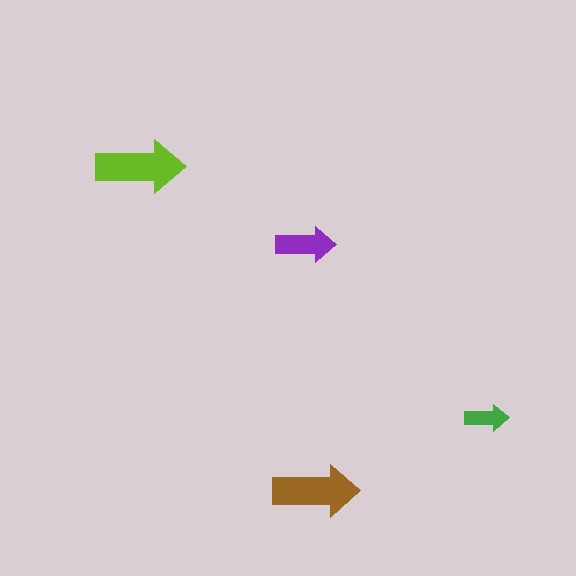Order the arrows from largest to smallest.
the lime one, the brown one, the purple one, the green one.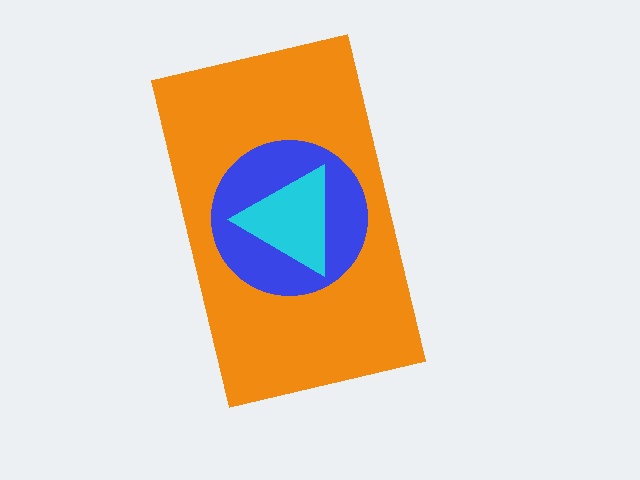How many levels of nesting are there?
3.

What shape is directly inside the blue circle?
The cyan triangle.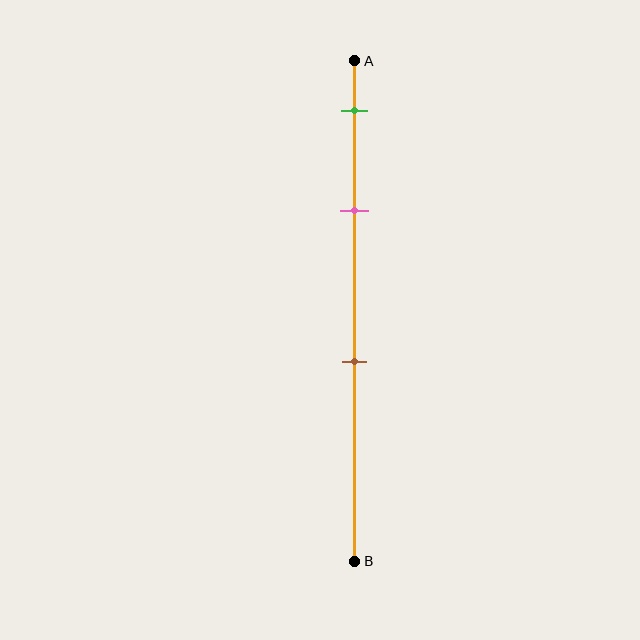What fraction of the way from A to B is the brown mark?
The brown mark is approximately 60% (0.6) of the way from A to B.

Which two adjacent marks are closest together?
The green and pink marks are the closest adjacent pair.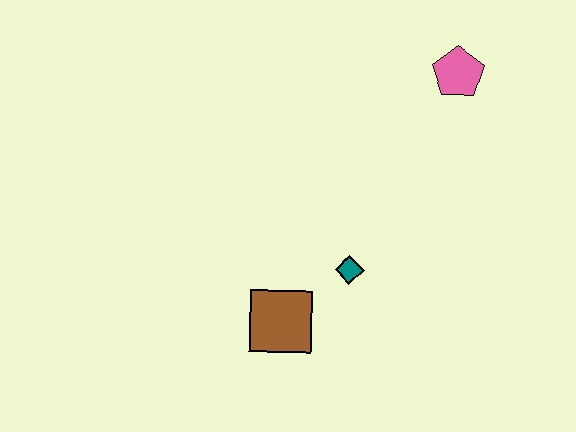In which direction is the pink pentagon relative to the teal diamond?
The pink pentagon is above the teal diamond.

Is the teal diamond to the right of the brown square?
Yes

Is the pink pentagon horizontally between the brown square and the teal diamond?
No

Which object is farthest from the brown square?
The pink pentagon is farthest from the brown square.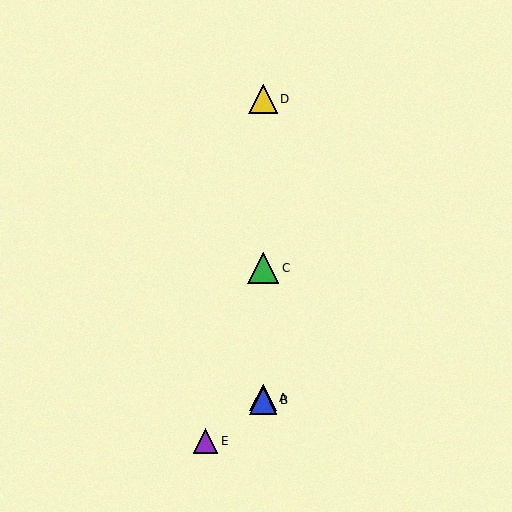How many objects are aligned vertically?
4 objects (A, B, C, D) are aligned vertically.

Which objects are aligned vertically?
Objects A, B, C, D are aligned vertically.